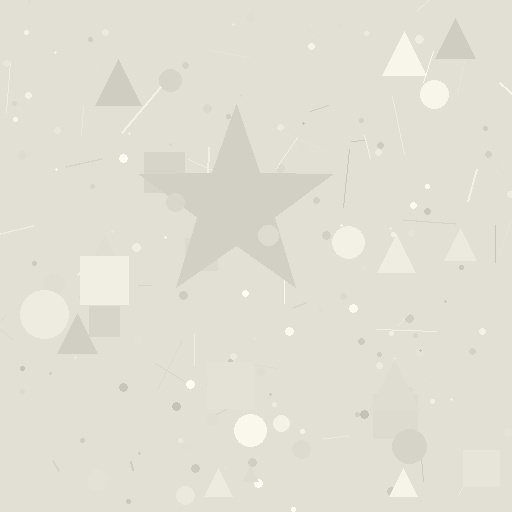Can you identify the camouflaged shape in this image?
The camouflaged shape is a star.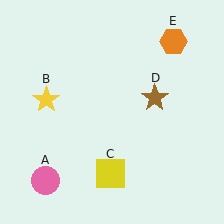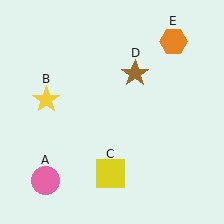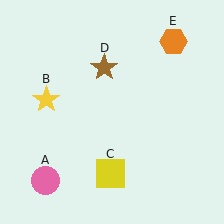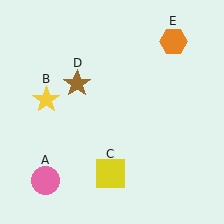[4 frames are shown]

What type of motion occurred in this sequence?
The brown star (object D) rotated counterclockwise around the center of the scene.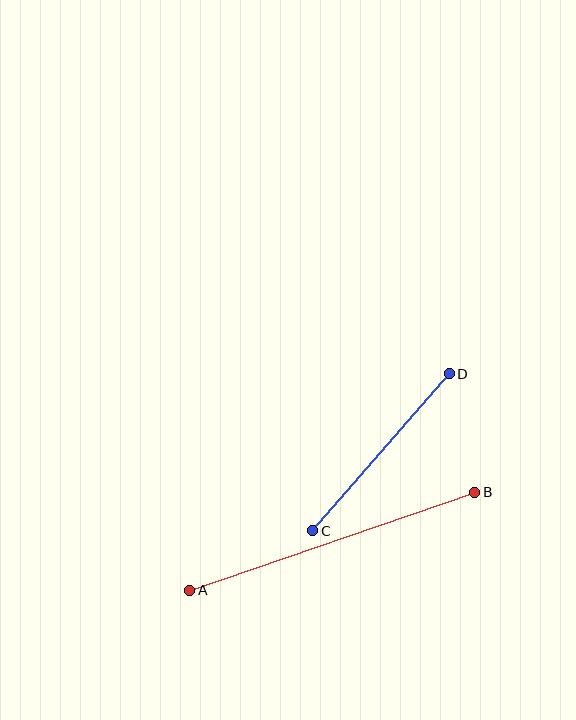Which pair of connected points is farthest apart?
Points A and B are farthest apart.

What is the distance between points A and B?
The distance is approximately 301 pixels.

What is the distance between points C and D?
The distance is approximately 208 pixels.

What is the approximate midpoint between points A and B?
The midpoint is at approximately (332, 541) pixels.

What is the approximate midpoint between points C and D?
The midpoint is at approximately (381, 452) pixels.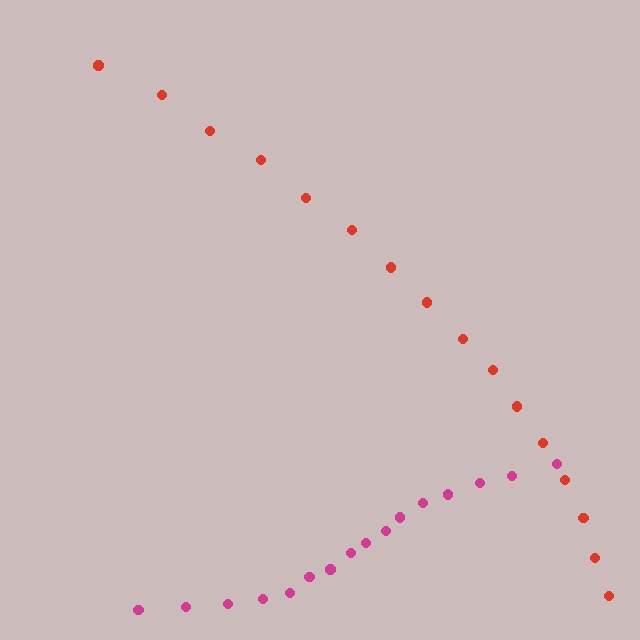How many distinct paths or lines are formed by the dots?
There are 2 distinct paths.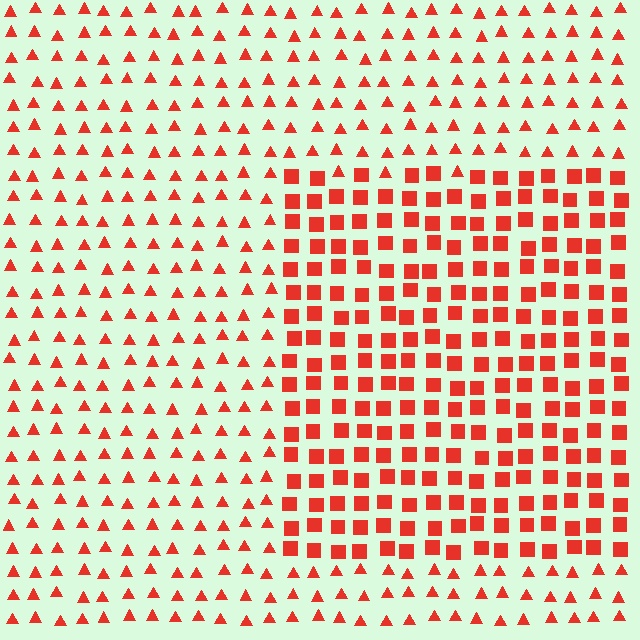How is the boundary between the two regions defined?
The boundary is defined by a change in element shape: squares inside vs. triangles outside. All elements share the same color and spacing.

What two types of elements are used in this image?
The image uses squares inside the rectangle region and triangles outside it.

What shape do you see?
I see a rectangle.